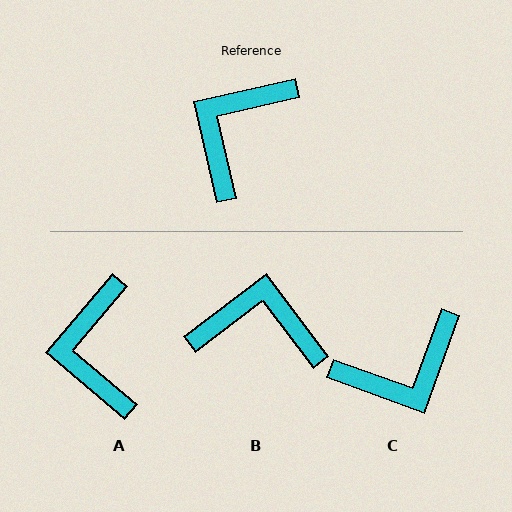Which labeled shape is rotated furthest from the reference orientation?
C, about 147 degrees away.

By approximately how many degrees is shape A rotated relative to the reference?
Approximately 37 degrees counter-clockwise.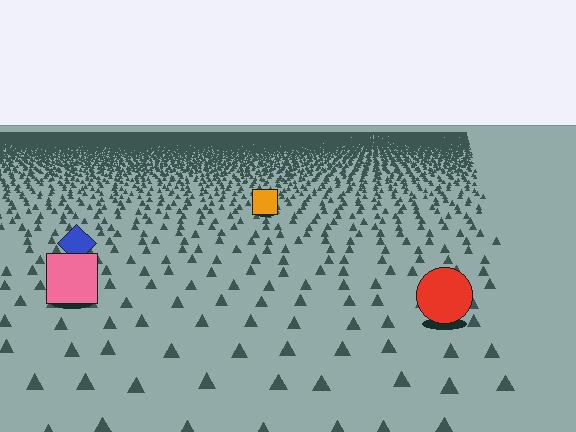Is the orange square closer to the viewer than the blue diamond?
No. The blue diamond is closer — you can tell from the texture gradient: the ground texture is coarser near it.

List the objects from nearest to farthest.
From nearest to farthest: the red circle, the pink square, the blue diamond, the orange square.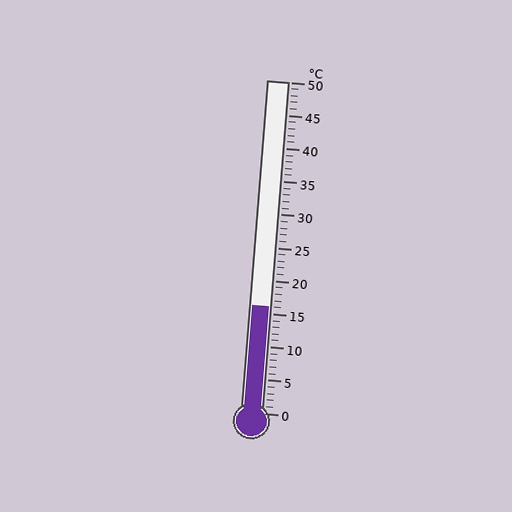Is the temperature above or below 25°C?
The temperature is below 25°C.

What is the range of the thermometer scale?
The thermometer scale ranges from 0°C to 50°C.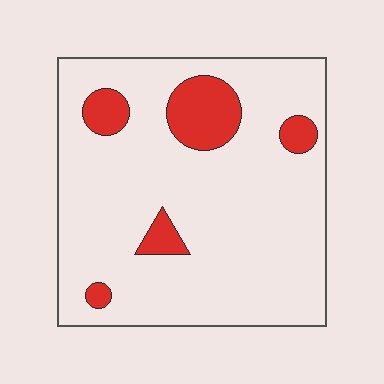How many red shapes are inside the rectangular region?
5.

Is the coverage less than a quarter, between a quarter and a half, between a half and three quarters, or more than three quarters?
Less than a quarter.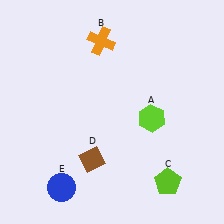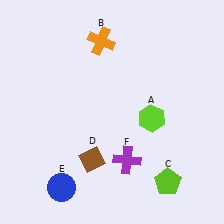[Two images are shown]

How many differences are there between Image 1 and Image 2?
There is 1 difference between the two images.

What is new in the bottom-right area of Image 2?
A purple cross (F) was added in the bottom-right area of Image 2.